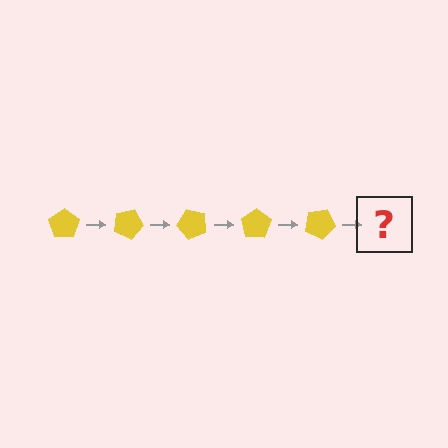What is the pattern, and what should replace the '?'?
The pattern is that the pentagon rotates 25 degrees each step. The '?' should be a yellow pentagon rotated 125 degrees.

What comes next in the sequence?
The next element should be a yellow pentagon rotated 125 degrees.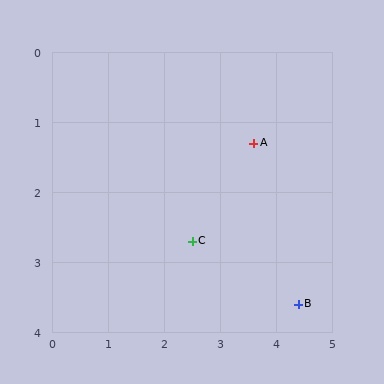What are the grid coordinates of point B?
Point B is at approximately (4.4, 3.6).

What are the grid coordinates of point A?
Point A is at approximately (3.6, 1.3).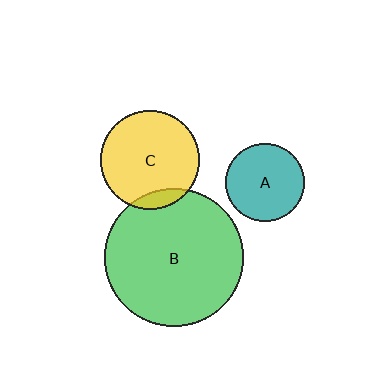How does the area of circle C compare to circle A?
Approximately 1.6 times.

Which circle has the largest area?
Circle B (green).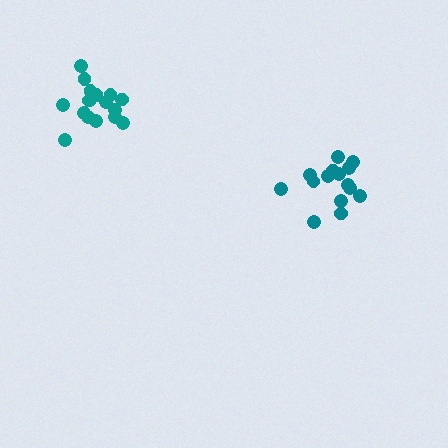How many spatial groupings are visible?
There are 2 spatial groupings.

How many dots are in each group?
Group 1: 15 dots, Group 2: 17 dots (32 total).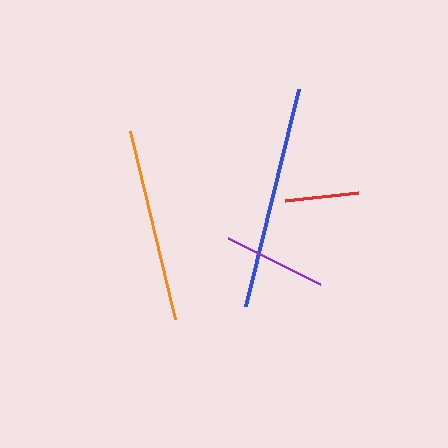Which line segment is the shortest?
The red line is the shortest at approximately 73 pixels.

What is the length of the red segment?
The red segment is approximately 73 pixels long.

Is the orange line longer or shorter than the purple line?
The orange line is longer than the purple line.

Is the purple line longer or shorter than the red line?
The purple line is longer than the red line.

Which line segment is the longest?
The blue line is the longest at approximately 224 pixels.